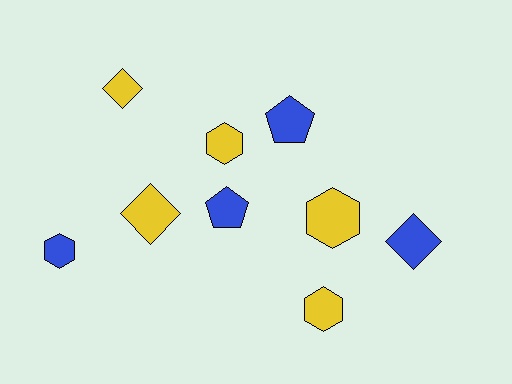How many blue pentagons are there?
There are 2 blue pentagons.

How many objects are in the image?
There are 9 objects.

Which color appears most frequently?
Yellow, with 5 objects.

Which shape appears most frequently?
Hexagon, with 4 objects.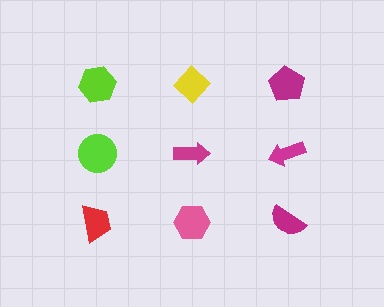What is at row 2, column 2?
A magenta arrow.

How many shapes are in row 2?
3 shapes.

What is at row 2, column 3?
A magenta arrow.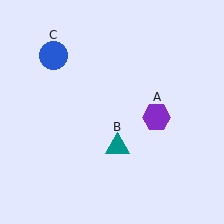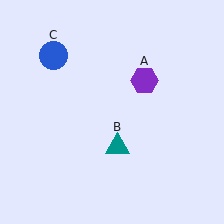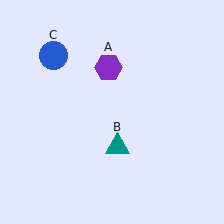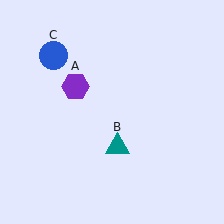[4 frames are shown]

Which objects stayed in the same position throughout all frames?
Teal triangle (object B) and blue circle (object C) remained stationary.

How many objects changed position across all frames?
1 object changed position: purple hexagon (object A).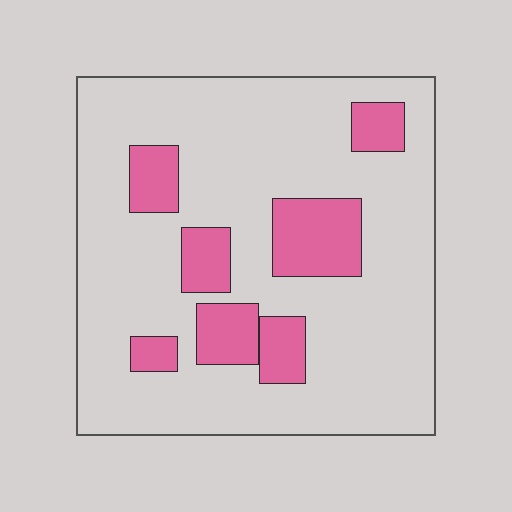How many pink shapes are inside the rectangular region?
7.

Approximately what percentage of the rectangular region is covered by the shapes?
Approximately 20%.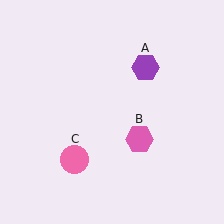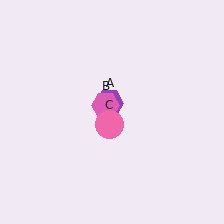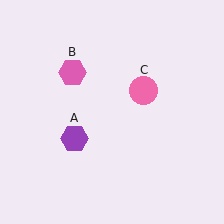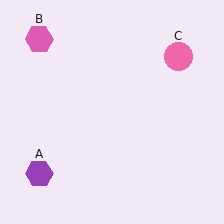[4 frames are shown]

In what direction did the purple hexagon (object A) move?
The purple hexagon (object A) moved down and to the left.